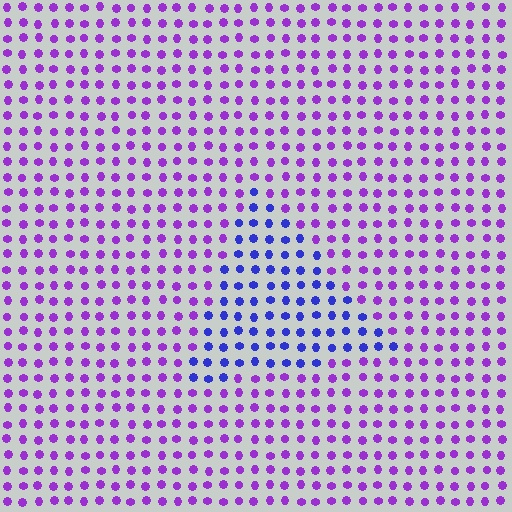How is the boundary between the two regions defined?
The boundary is defined purely by a slight shift in hue (about 42 degrees). Spacing, size, and orientation are identical on both sides.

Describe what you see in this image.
The image is filled with small purple elements in a uniform arrangement. A triangle-shaped region is visible where the elements are tinted to a slightly different hue, forming a subtle color boundary.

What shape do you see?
I see a triangle.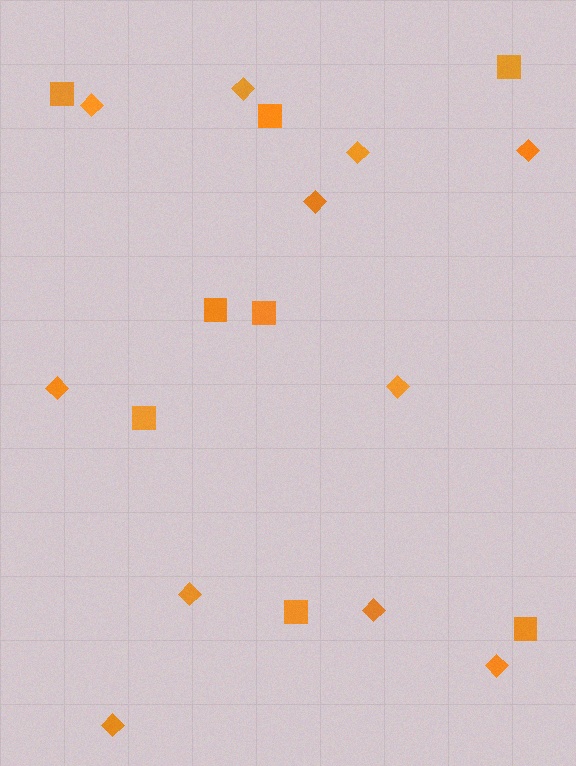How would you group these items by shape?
There are 2 groups: one group of diamonds (11) and one group of squares (8).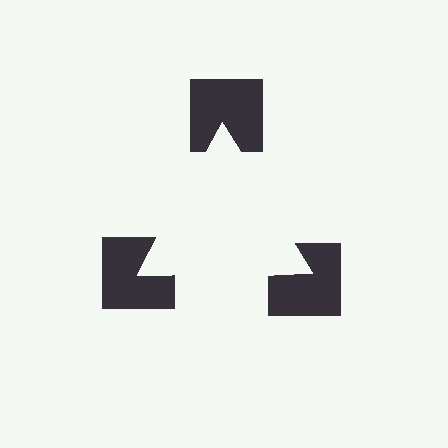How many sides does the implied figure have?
3 sides.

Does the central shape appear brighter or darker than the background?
It typically appears slightly brighter than the background, even though no actual brightness change is drawn.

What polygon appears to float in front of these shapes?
An illusory triangle — its edges are inferred from the aligned wedge cuts in the notched squares, not physically drawn.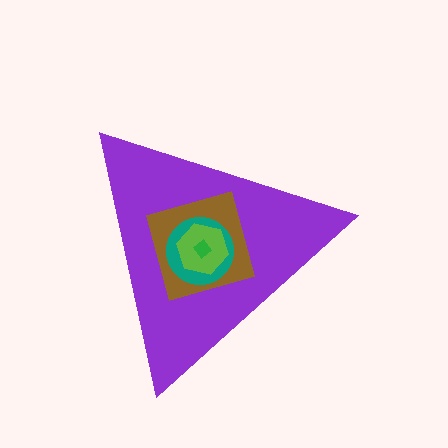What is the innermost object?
The green diamond.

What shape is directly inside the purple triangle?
The brown diamond.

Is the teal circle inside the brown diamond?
Yes.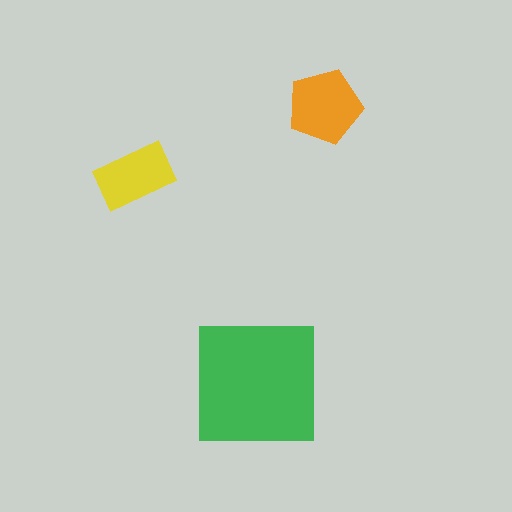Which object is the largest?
The green square.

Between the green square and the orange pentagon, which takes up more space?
The green square.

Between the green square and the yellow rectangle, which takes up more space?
The green square.